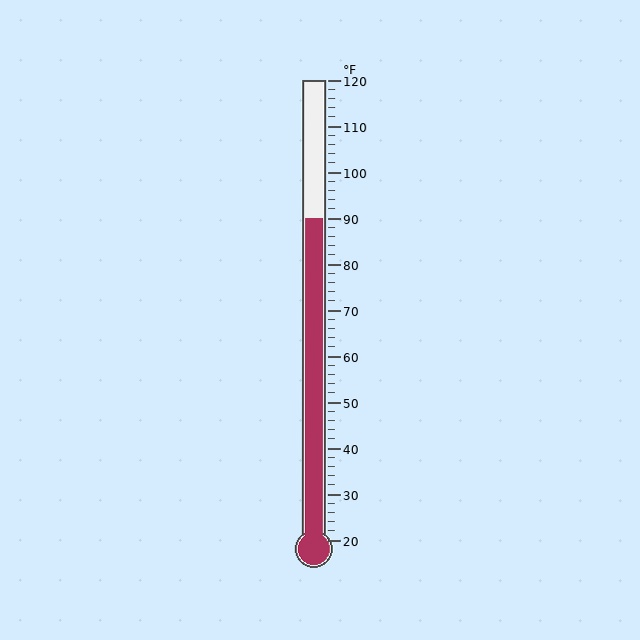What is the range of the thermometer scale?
The thermometer scale ranges from 20°F to 120°F.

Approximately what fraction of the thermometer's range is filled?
The thermometer is filled to approximately 70% of its range.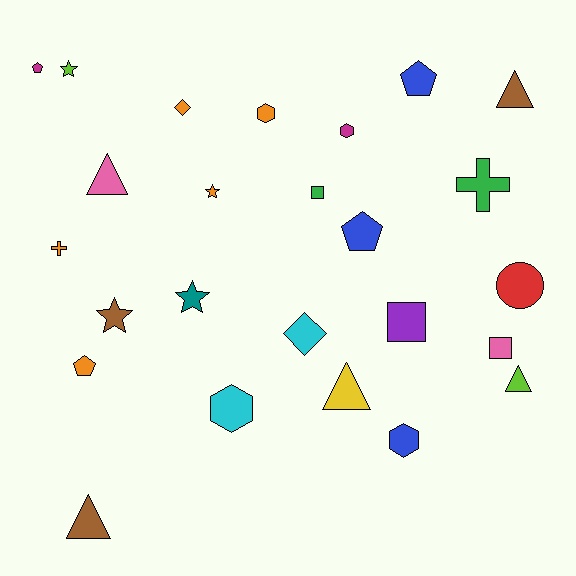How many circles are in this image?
There is 1 circle.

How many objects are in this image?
There are 25 objects.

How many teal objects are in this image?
There is 1 teal object.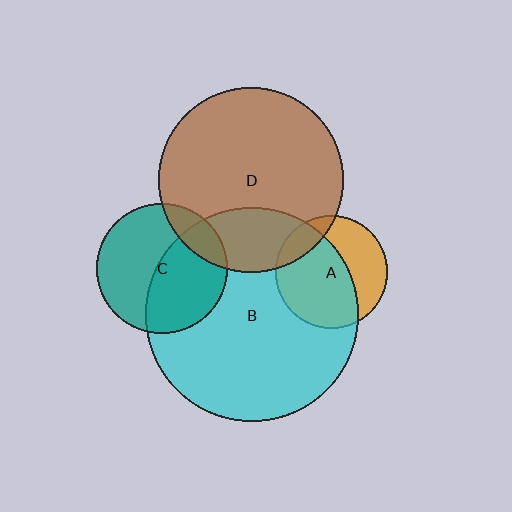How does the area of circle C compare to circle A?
Approximately 1.4 times.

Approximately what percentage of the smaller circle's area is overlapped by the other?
Approximately 15%.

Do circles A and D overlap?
Yes.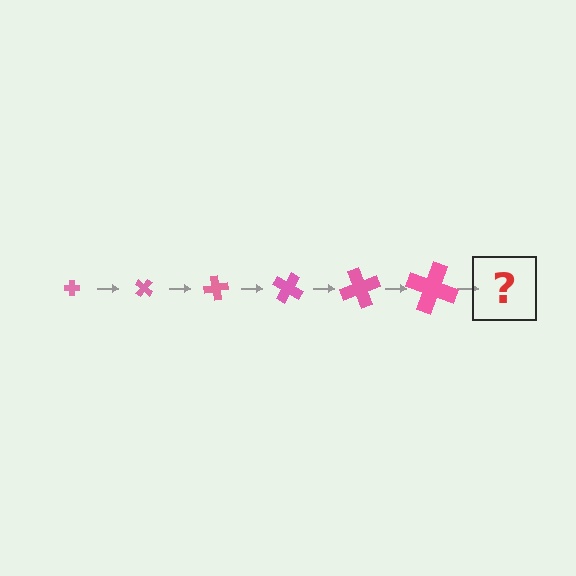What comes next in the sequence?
The next element should be a cross, larger than the previous one and rotated 240 degrees from the start.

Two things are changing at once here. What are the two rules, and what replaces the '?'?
The two rules are that the cross grows larger each step and it rotates 40 degrees each step. The '?' should be a cross, larger than the previous one and rotated 240 degrees from the start.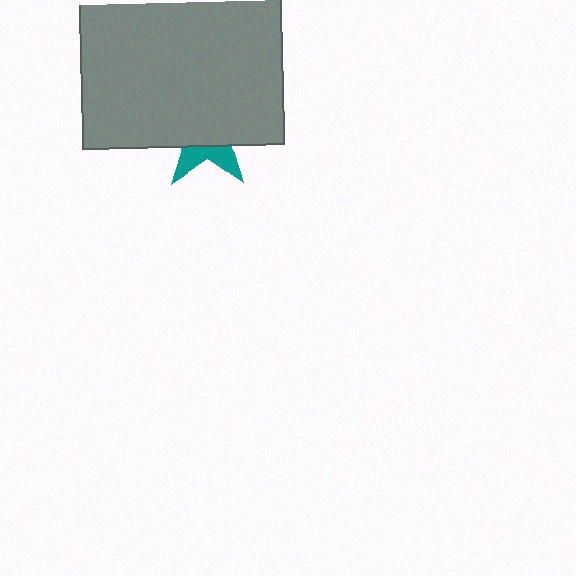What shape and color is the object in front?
The object in front is a gray rectangle.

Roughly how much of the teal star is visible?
A small part of it is visible (roughly 30%).